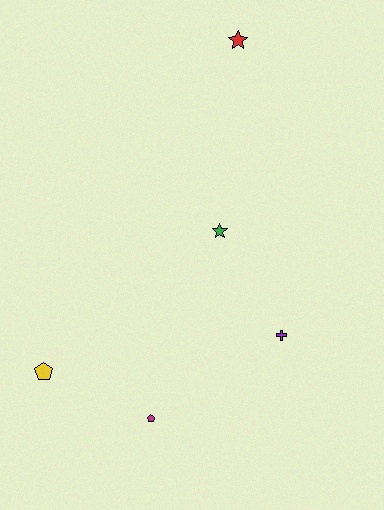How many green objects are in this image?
There is 1 green object.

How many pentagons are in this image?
There are 2 pentagons.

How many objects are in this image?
There are 5 objects.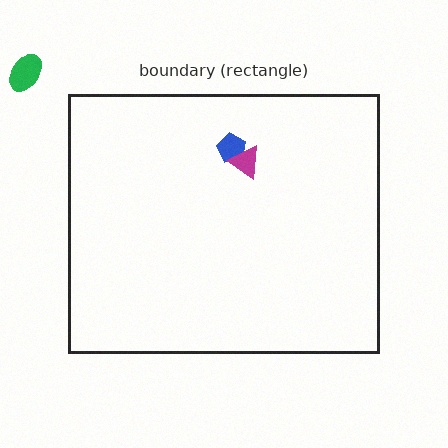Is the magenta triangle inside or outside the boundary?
Inside.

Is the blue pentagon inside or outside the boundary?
Inside.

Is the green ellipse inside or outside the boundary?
Outside.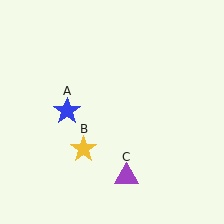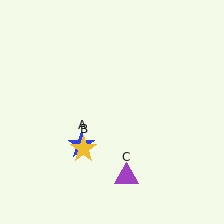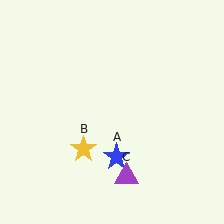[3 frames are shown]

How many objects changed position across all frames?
1 object changed position: blue star (object A).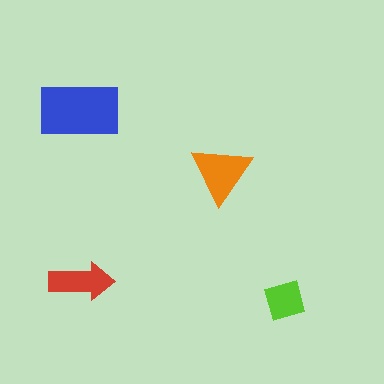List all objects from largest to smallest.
The blue rectangle, the orange triangle, the red arrow, the lime square.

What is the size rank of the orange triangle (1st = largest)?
2nd.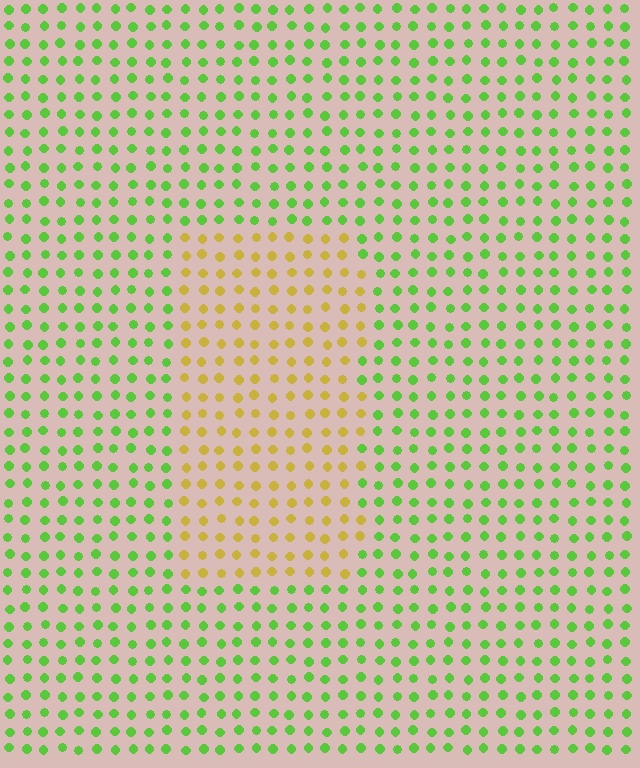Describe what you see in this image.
The image is filled with small lime elements in a uniform arrangement. A rectangle-shaped region is visible where the elements are tinted to a slightly different hue, forming a subtle color boundary.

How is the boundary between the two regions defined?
The boundary is defined purely by a slight shift in hue (about 57 degrees). Spacing, size, and orientation are identical on both sides.